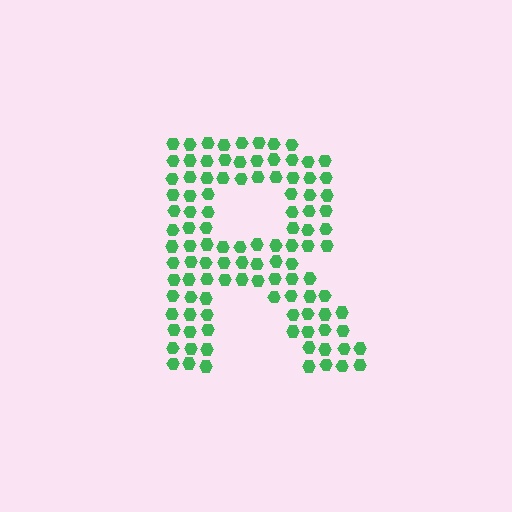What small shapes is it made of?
It is made of small hexagons.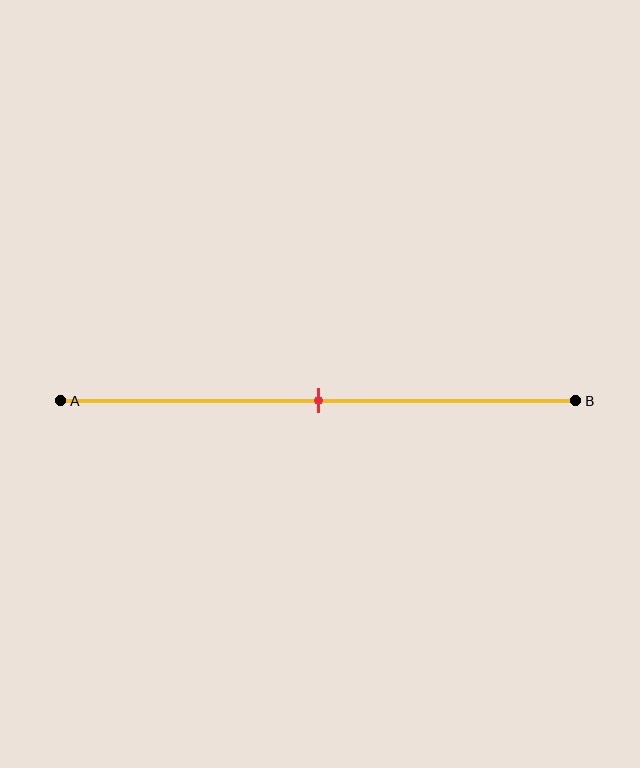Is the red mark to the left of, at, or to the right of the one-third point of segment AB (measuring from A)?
The red mark is to the right of the one-third point of segment AB.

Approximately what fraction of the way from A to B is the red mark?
The red mark is approximately 50% of the way from A to B.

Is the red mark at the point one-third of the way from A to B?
No, the mark is at about 50% from A, not at the 33% one-third point.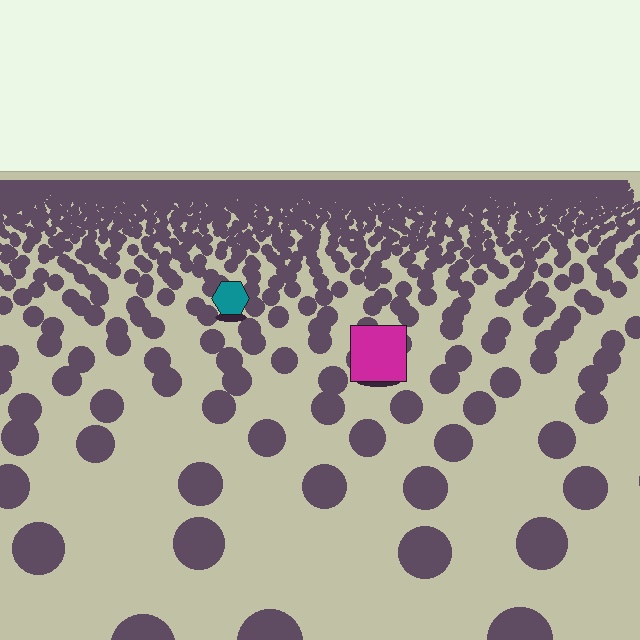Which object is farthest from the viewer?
The teal hexagon is farthest from the viewer. It appears smaller and the ground texture around it is denser.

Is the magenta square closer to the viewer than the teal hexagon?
Yes. The magenta square is closer — you can tell from the texture gradient: the ground texture is coarser near it.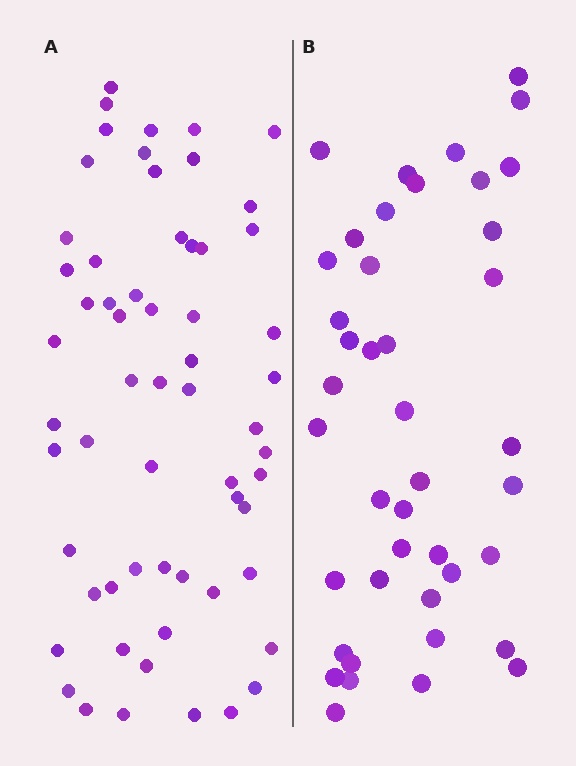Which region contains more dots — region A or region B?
Region A (the left region) has more dots.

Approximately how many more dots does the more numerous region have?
Region A has approximately 20 more dots than region B.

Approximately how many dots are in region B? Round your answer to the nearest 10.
About 40 dots. (The exact count is 42, which rounds to 40.)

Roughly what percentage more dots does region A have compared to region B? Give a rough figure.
About 45% more.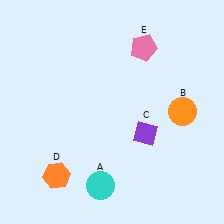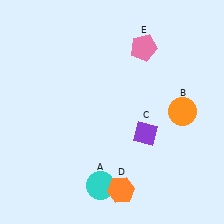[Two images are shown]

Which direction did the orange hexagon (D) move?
The orange hexagon (D) moved right.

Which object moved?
The orange hexagon (D) moved right.